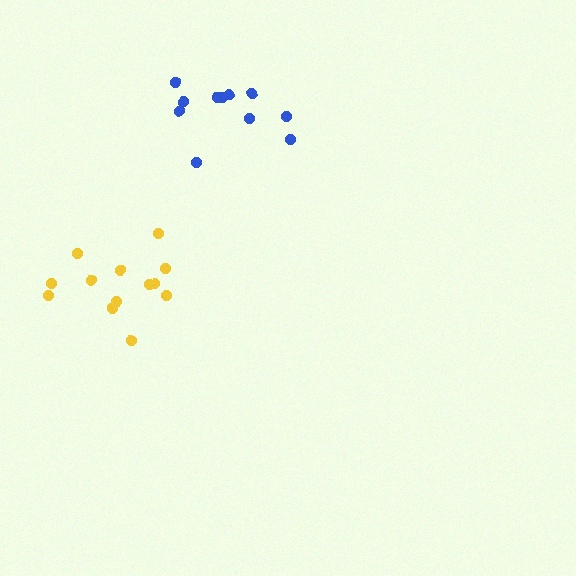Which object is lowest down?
The yellow cluster is bottommost.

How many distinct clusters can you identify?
There are 2 distinct clusters.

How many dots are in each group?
Group 1: 11 dots, Group 2: 13 dots (24 total).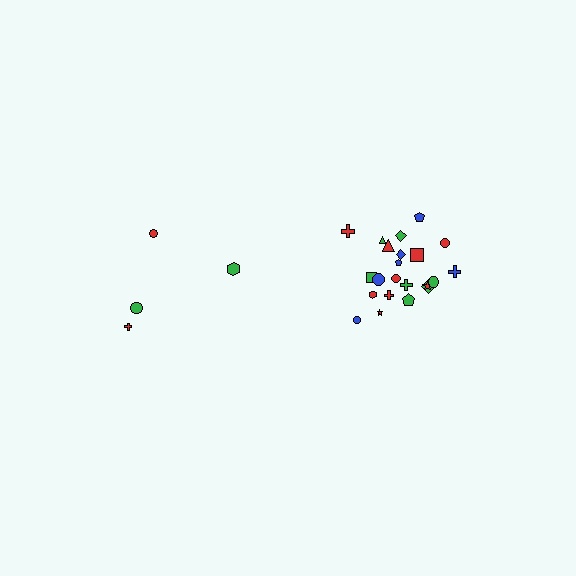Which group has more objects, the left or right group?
The right group.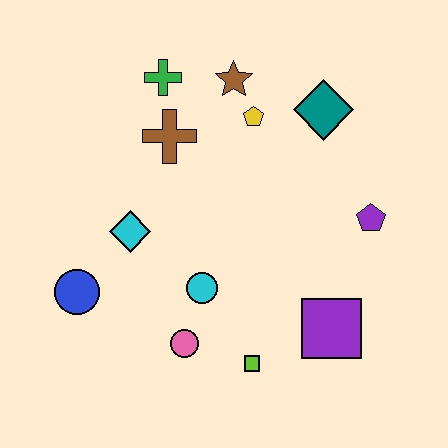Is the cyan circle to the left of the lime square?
Yes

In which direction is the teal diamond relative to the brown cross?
The teal diamond is to the right of the brown cross.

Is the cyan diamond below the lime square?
No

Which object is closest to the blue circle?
The cyan diamond is closest to the blue circle.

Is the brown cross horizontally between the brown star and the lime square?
No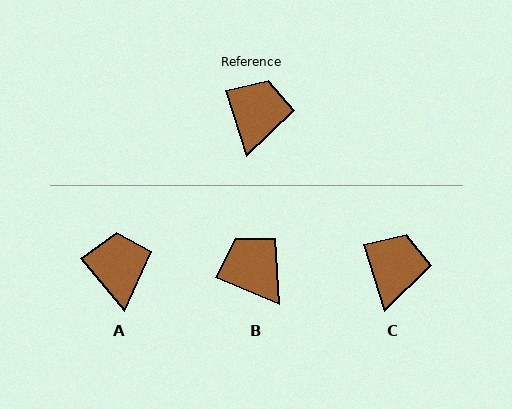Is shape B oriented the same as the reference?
No, it is off by about 50 degrees.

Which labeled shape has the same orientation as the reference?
C.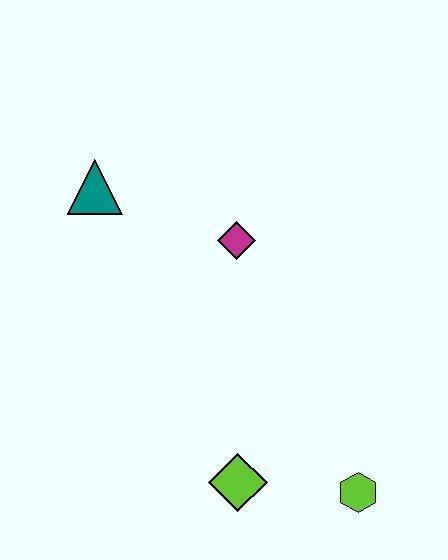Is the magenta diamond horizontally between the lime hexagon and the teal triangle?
Yes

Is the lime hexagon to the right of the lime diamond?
Yes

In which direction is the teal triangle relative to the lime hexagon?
The teal triangle is above the lime hexagon.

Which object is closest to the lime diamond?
The lime hexagon is closest to the lime diamond.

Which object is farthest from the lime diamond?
The teal triangle is farthest from the lime diamond.